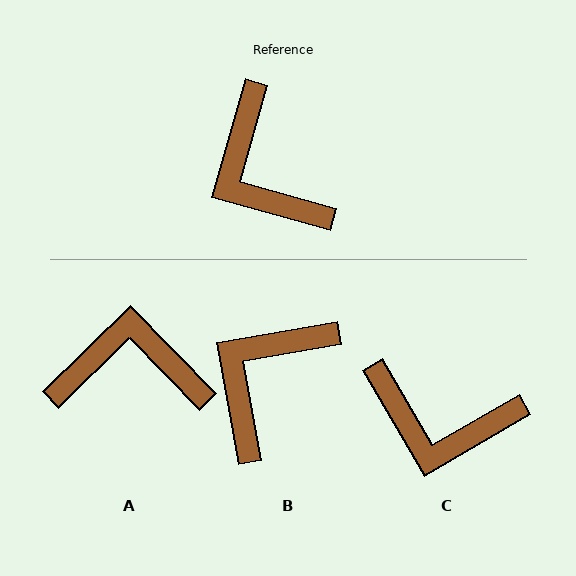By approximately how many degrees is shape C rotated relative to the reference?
Approximately 46 degrees counter-clockwise.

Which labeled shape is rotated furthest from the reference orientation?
A, about 120 degrees away.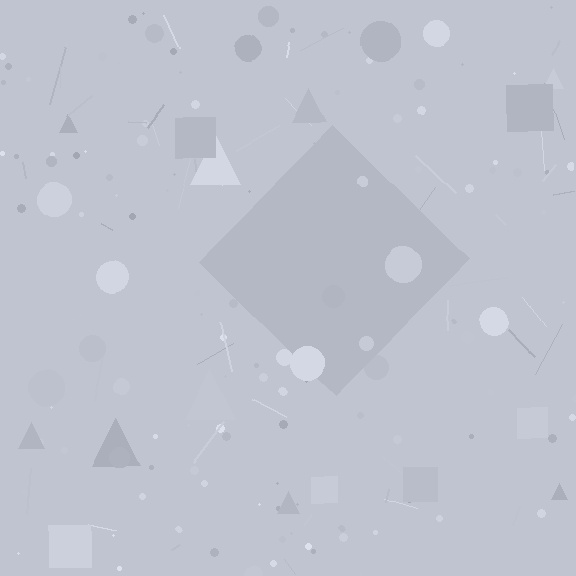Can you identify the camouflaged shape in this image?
The camouflaged shape is a diamond.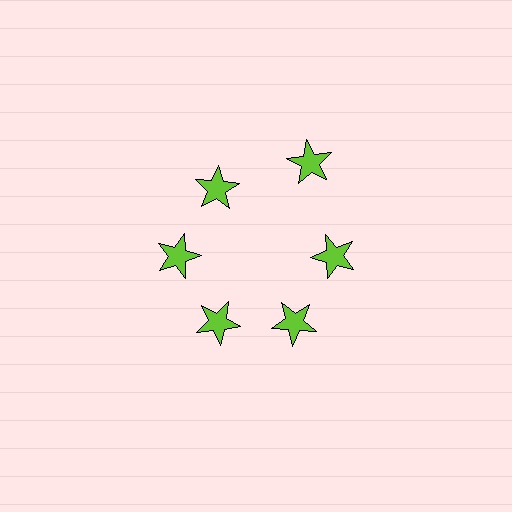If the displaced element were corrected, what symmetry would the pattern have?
It would have 6-fold rotational symmetry — the pattern would map onto itself every 60 degrees.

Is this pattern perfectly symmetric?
No. The 6 lime stars are arranged in a ring, but one element near the 1 o'clock position is pushed outward from the center, breaking the 6-fold rotational symmetry.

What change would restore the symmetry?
The symmetry would be restored by moving it inward, back onto the ring so that all 6 stars sit at equal angles and equal distance from the center.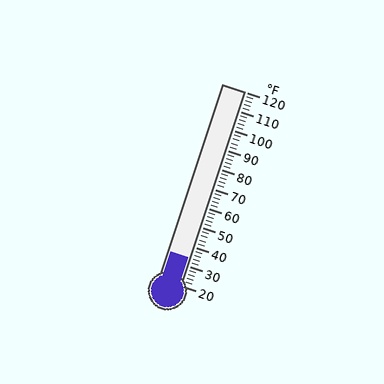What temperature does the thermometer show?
The thermometer shows approximately 34°F.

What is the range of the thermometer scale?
The thermometer scale ranges from 20°F to 120°F.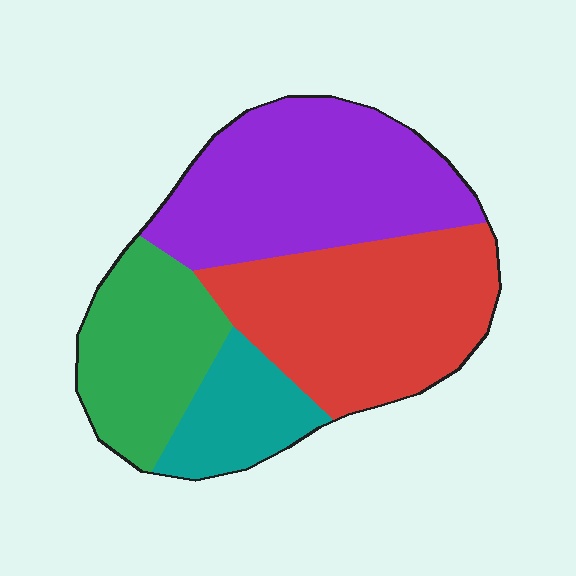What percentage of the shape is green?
Green takes up between a sixth and a third of the shape.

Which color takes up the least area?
Teal, at roughly 10%.